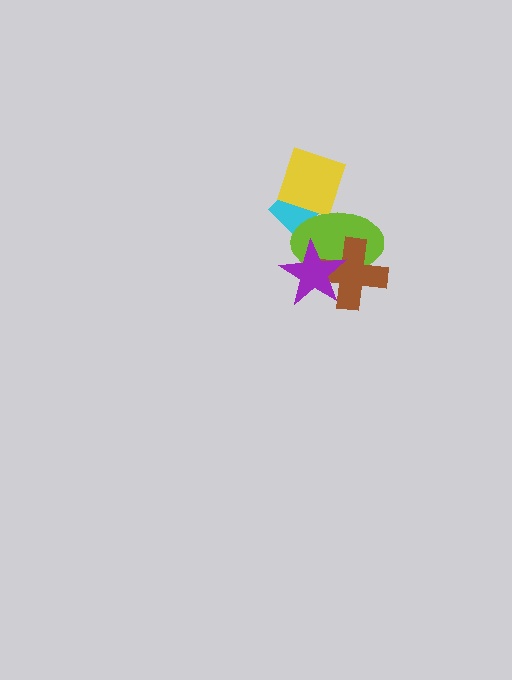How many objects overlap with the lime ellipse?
4 objects overlap with the lime ellipse.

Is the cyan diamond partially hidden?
Yes, it is partially covered by another shape.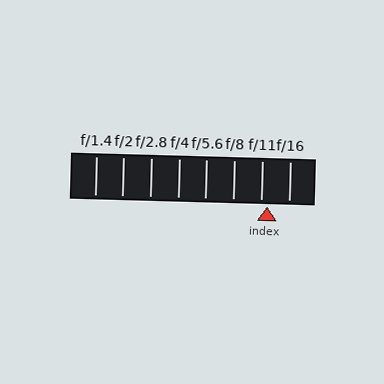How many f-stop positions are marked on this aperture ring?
There are 8 f-stop positions marked.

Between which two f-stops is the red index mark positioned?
The index mark is between f/11 and f/16.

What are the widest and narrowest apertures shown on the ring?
The widest aperture shown is f/1.4 and the narrowest is f/16.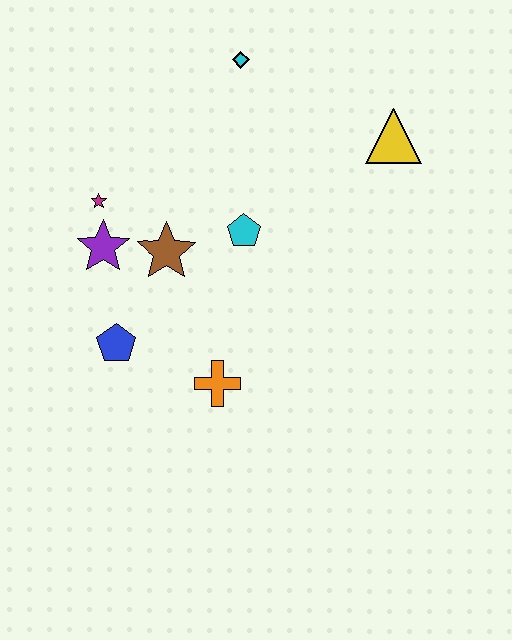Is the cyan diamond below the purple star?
No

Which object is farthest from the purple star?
The yellow triangle is farthest from the purple star.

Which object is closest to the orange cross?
The blue pentagon is closest to the orange cross.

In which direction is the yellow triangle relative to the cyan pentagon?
The yellow triangle is to the right of the cyan pentagon.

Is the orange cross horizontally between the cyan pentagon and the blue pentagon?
Yes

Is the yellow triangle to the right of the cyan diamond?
Yes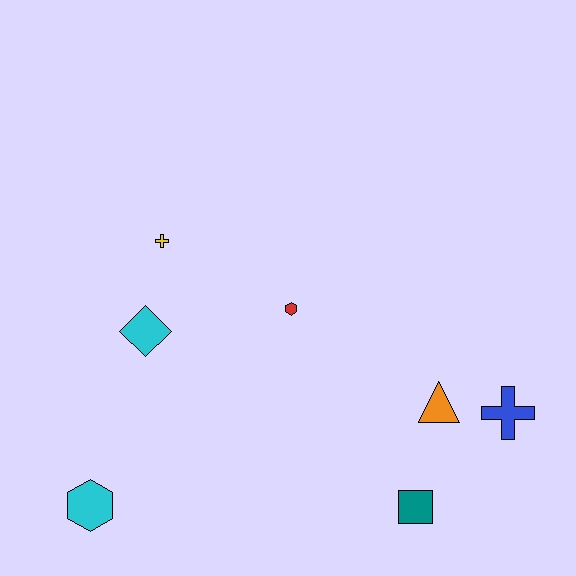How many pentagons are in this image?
There are no pentagons.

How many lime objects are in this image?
There are no lime objects.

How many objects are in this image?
There are 7 objects.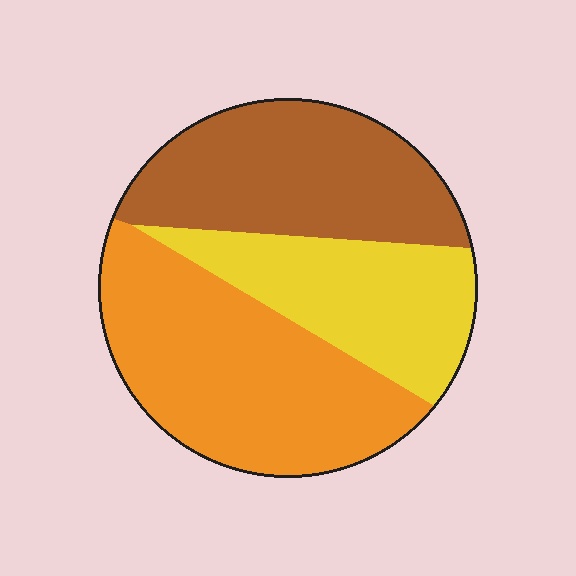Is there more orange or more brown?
Orange.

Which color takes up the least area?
Yellow, at roughly 25%.